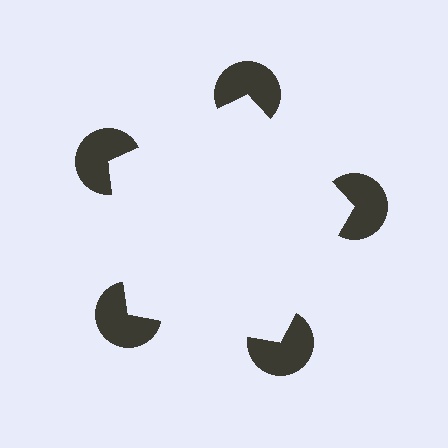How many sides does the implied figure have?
5 sides.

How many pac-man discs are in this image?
There are 5 — one at each vertex of the illusory pentagon.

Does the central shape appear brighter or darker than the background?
It typically appears slightly brighter than the background, even though no actual brightness change is drawn.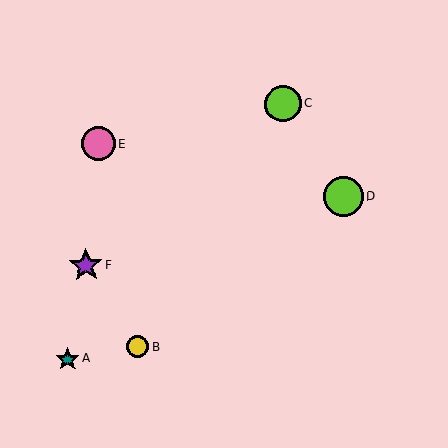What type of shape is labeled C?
Shape C is a lime circle.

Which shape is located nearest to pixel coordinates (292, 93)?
The lime circle (labeled C) at (283, 104) is nearest to that location.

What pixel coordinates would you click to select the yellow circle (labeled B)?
Click at (138, 346) to select the yellow circle B.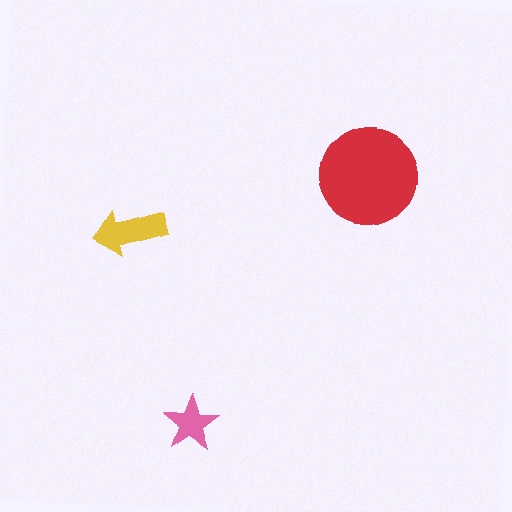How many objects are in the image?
There are 3 objects in the image.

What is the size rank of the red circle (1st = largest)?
1st.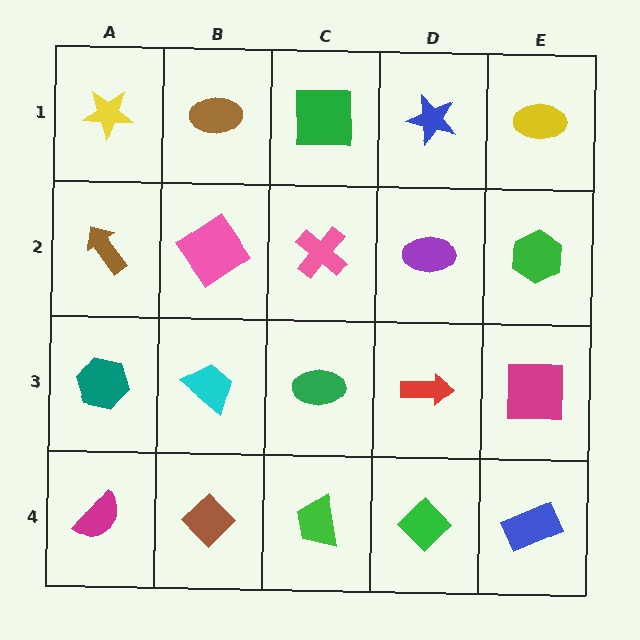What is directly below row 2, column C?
A green ellipse.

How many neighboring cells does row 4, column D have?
3.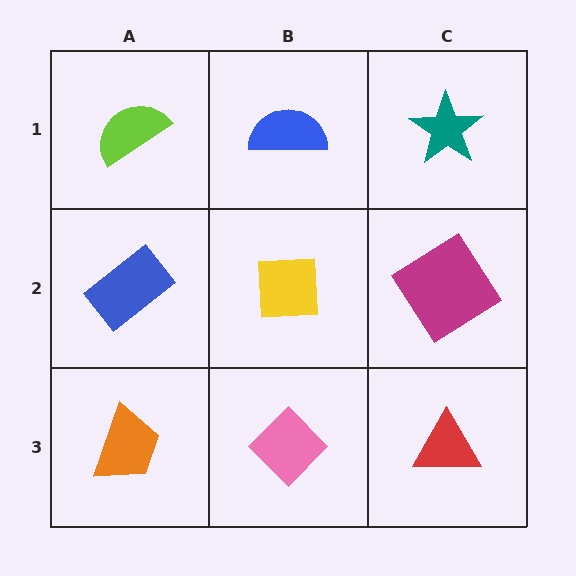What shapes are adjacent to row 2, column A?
A lime semicircle (row 1, column A), an orange trapezoid (row 3, column A), a yellow square (row 2, column B).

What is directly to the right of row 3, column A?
A pink diamond.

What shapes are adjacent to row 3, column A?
A blue rectangle (row 2, column A), a pink diamond (row 3, column B).